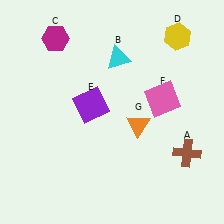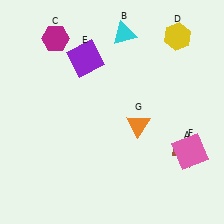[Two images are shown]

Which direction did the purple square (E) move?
The purple square (E) moved up.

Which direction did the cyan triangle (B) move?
The cyan triangle (B) moved up.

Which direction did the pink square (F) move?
The pink square (F) moved down.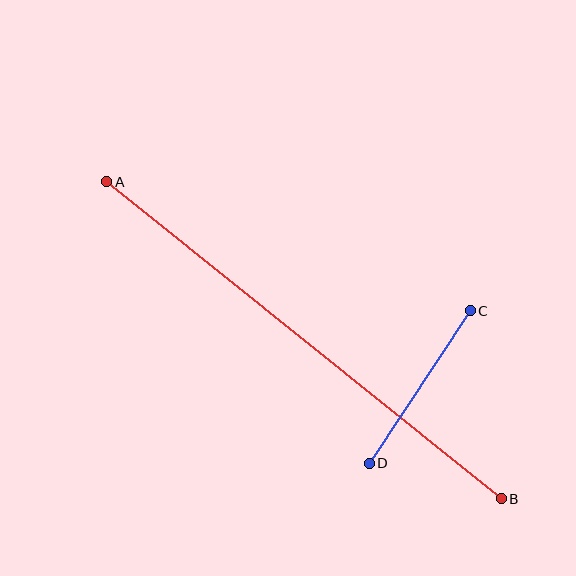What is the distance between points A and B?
The distance is approximately 506 pixels.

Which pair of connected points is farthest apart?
Points A and B are farthest apart.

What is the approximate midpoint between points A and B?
The midpoint is at approximately (304, 340) pixels.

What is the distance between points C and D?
The distance is approximately 183 pixels.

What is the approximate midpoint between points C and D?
The midpoint is at approximately (420, 387) pixels.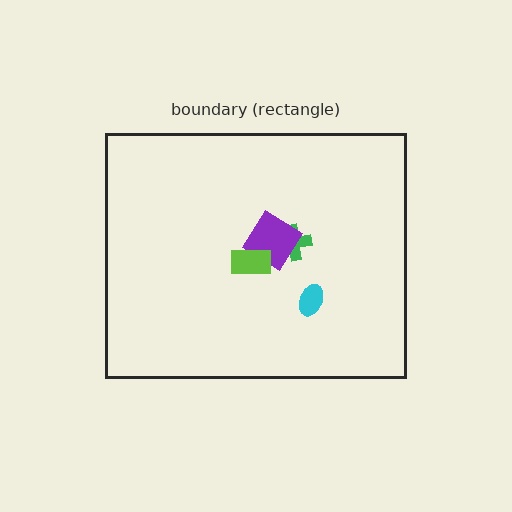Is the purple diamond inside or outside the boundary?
Inside.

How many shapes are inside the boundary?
4 inside, 0 outside.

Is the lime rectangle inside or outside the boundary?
Inside.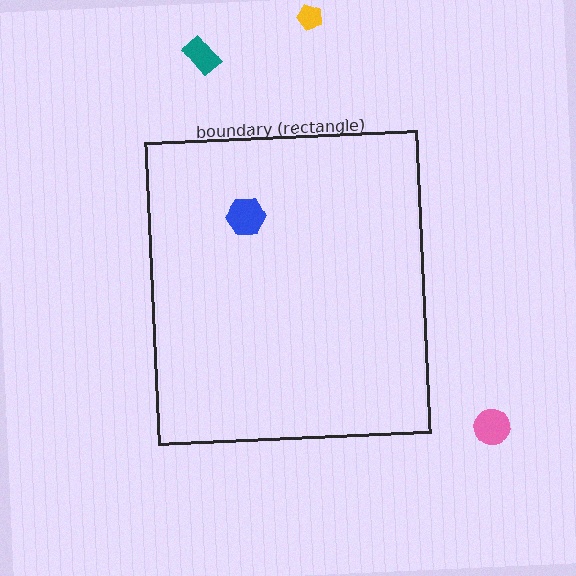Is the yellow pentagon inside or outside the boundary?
Outside.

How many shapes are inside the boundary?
1 inside, 3 outside.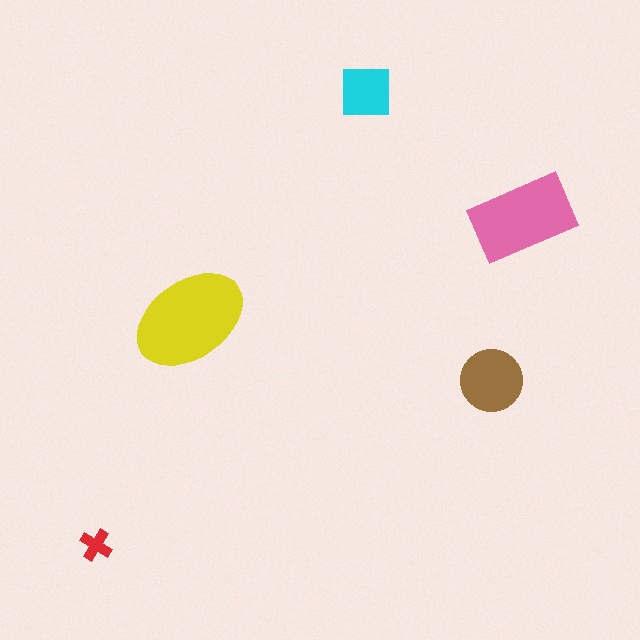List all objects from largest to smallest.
The yellow ellipse, the pink rectangle, the brown circle, the cyan square, the red cross.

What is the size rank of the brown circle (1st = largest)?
3rd.